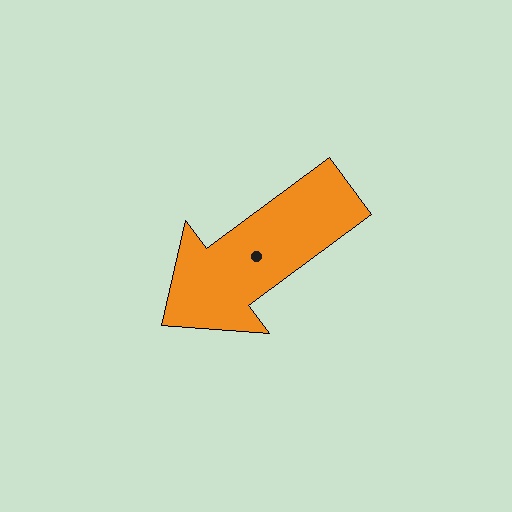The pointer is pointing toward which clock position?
Roughly 8 o'clock.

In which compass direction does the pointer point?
Southwest.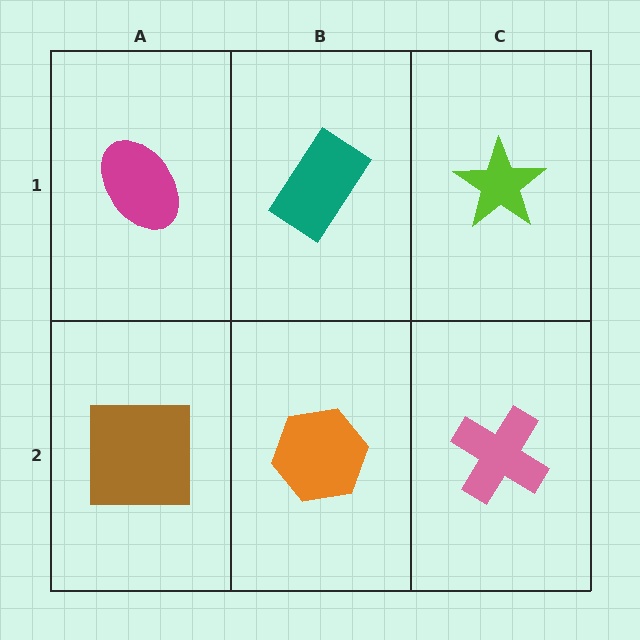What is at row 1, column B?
A teal rectangle.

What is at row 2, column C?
A pink cross.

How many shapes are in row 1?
3 shapes.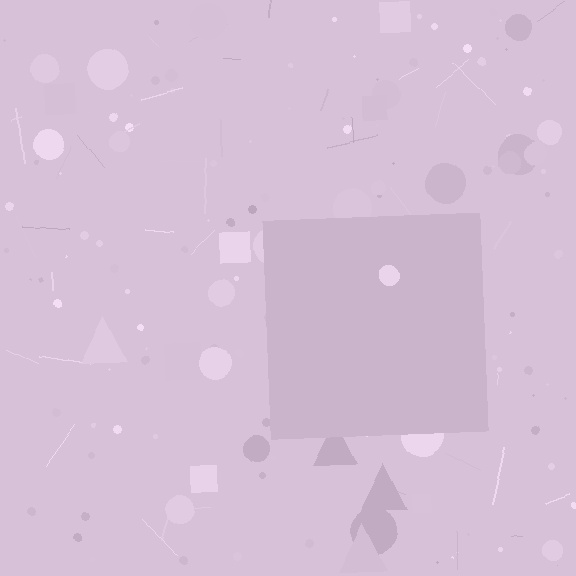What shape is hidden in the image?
A square is hidden in the image.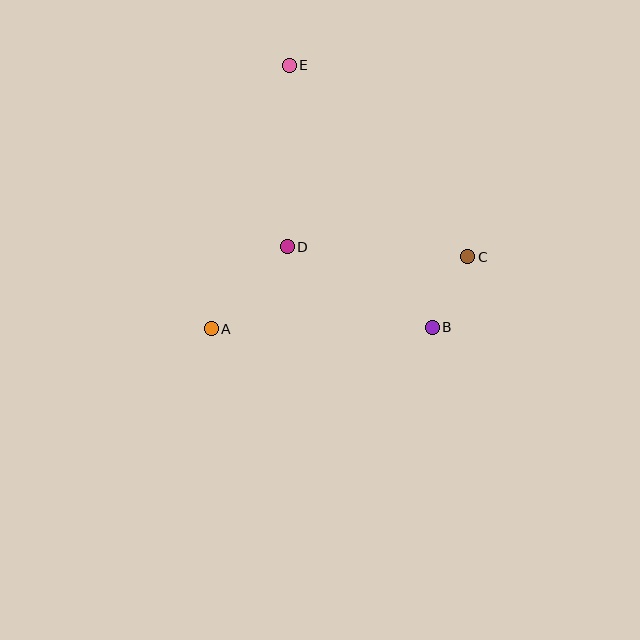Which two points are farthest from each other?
Points B and E are farthest from each other.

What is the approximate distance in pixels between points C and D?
The distance between C and D is approximately 181 pixels.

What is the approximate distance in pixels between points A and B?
The distance between A and B is approximately 221 pixels.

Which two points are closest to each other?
Points B and C are closest to each other.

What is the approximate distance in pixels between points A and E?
The distance between A and E is approximately 275 pixels.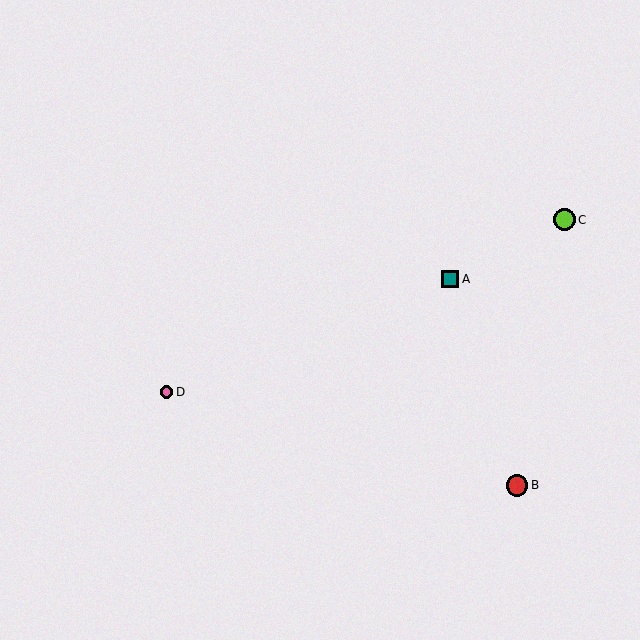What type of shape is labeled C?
Shape C is a lime circle.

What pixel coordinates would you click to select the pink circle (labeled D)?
Click at (166, 392) to select the pink circle D.